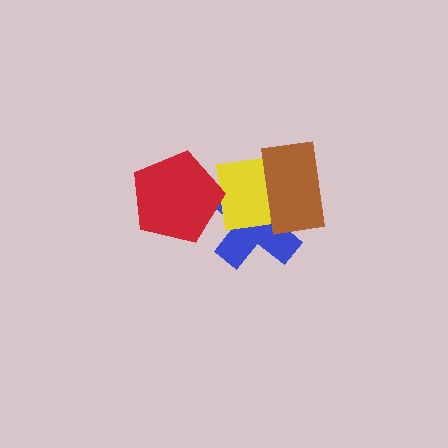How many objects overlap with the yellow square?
3 objects overlap with the yellow square.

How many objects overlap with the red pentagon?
2 objects overlap with the red pentagon.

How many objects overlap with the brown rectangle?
2 objects overlap with the brown rectangle.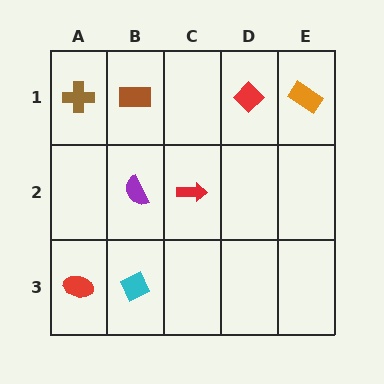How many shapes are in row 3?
2 shapes.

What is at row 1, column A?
A brown cross.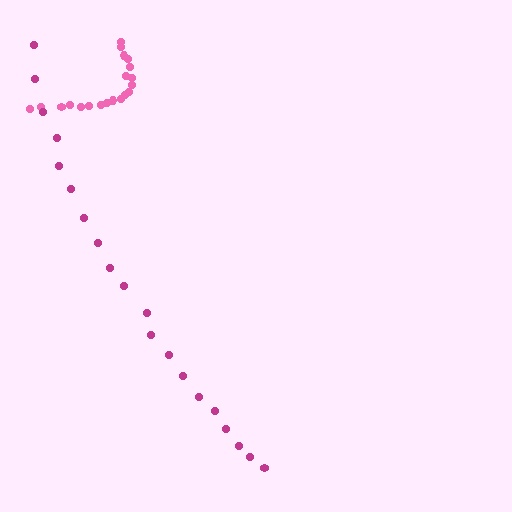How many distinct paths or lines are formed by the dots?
There are 2 distinct paths.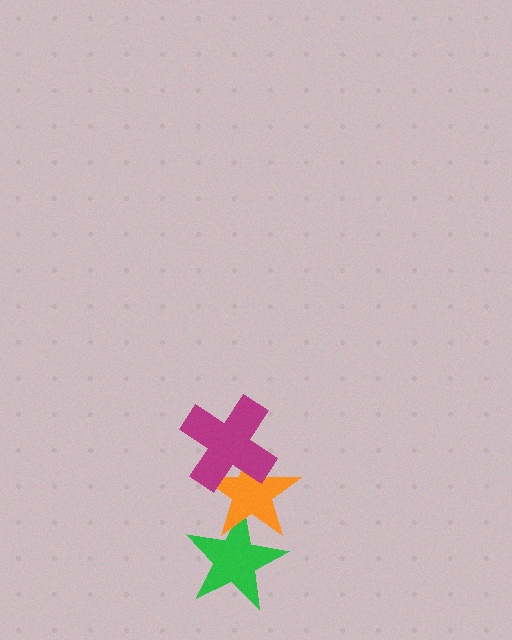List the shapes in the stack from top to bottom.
From top to bottom: the magenta cross, the orange star, the green star.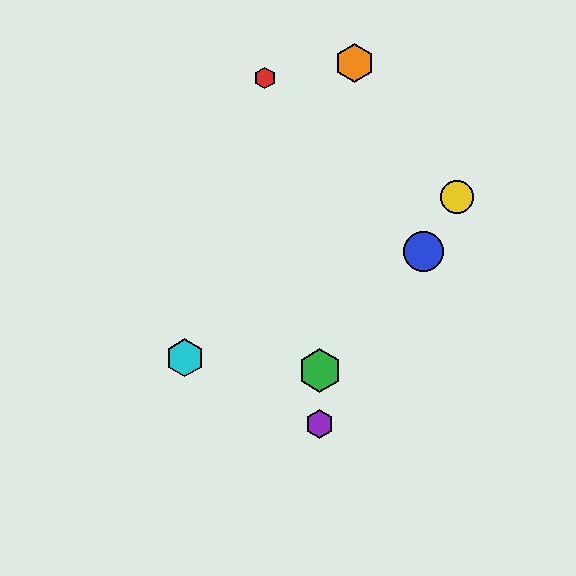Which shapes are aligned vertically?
The green hexagon, the purple hexagon are aligned vertically.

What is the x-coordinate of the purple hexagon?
The purple hexagon is at x≈320.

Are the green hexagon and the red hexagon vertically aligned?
No, the green hexagon is at x≈320 and the red hexagon is at x≈265.